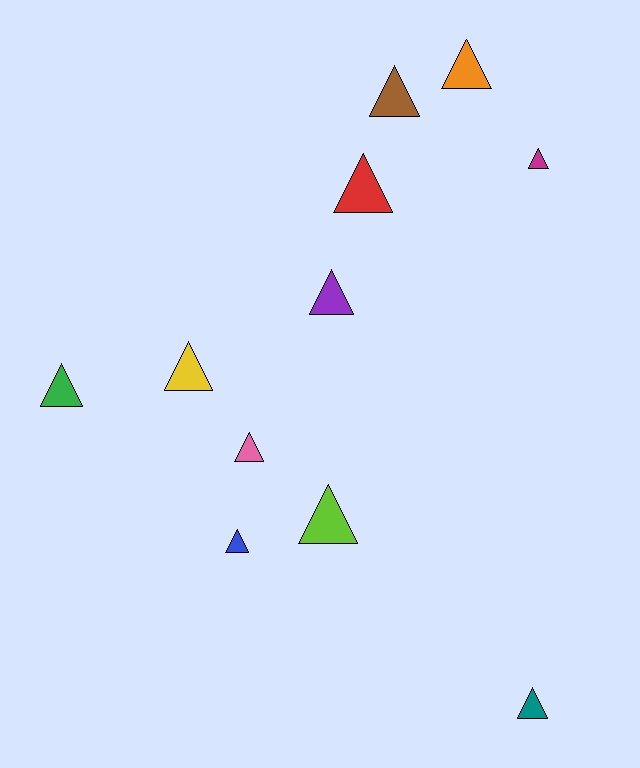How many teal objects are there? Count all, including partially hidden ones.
There is 1 teal object.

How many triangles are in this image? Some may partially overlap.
There are 11 triangles.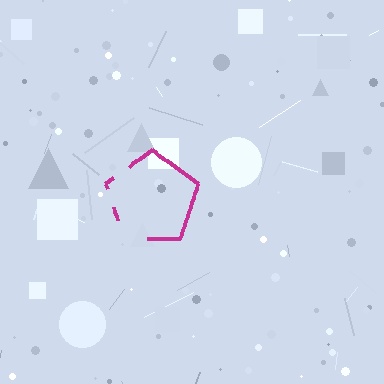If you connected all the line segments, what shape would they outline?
They would outline a pentagon.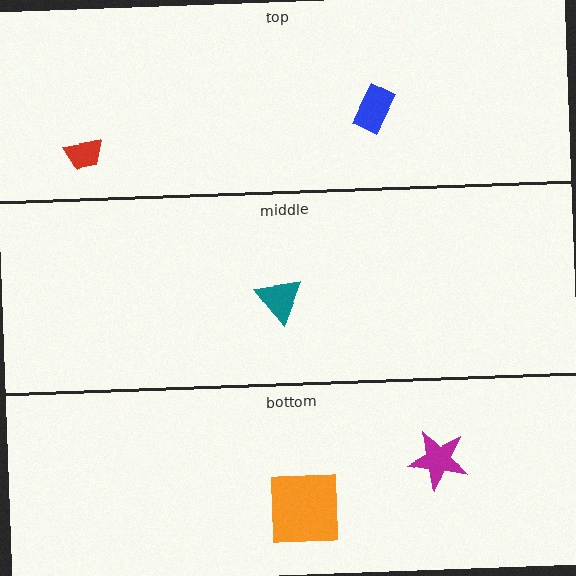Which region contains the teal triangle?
The middle region.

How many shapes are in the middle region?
1.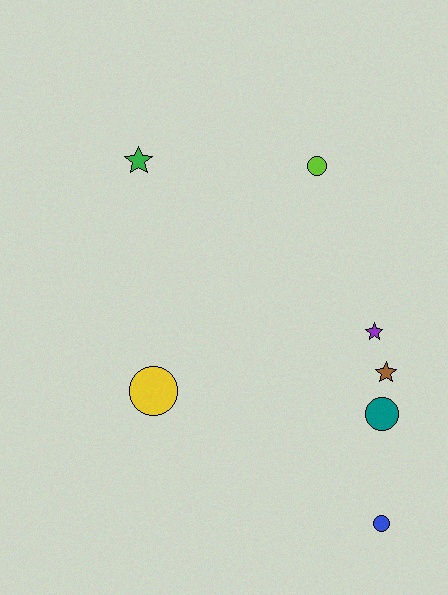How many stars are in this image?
There are 3 stars.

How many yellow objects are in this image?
There is 1 yellow object.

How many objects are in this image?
There are 7 objects.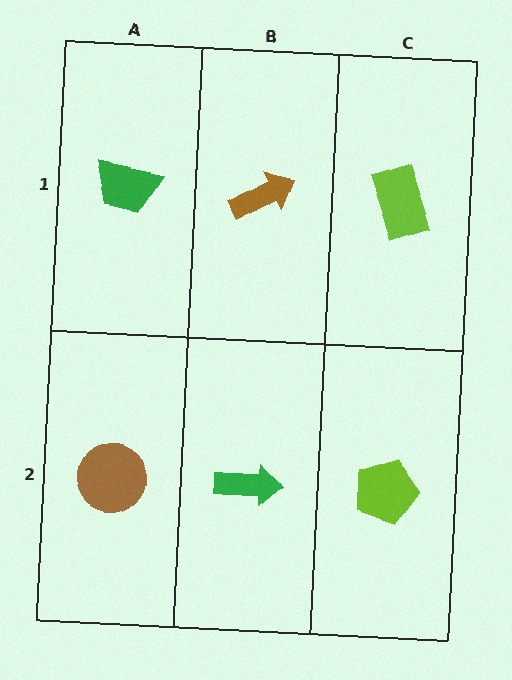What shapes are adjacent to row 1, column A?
A brown circle (row 2, column A), a brown arrow (row 1, column B).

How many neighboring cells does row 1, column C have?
2.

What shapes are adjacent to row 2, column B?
A brown arrow (row 1, column B), a brown circle (row 2, column A), a lime pentagon (row 2, column C).